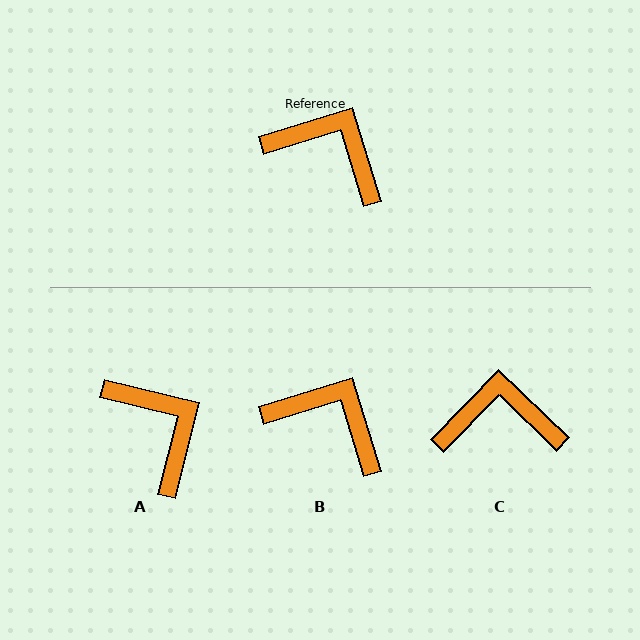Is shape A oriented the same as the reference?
No, it is off by about 31 degrees.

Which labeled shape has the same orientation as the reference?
B.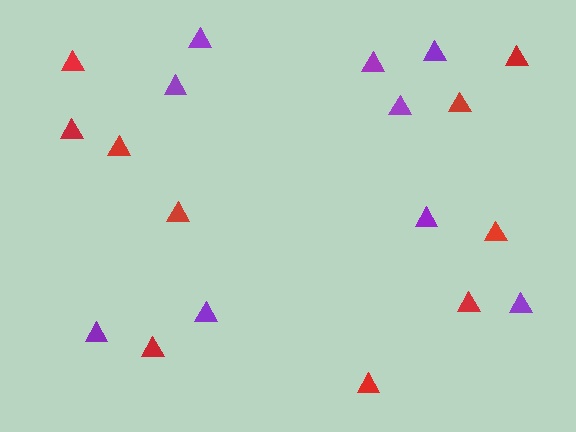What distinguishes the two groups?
There are 2 groups: one group of purple triangles (9) and one group of red triangles (10).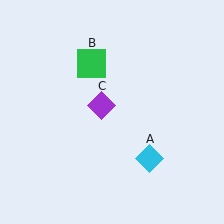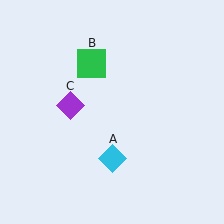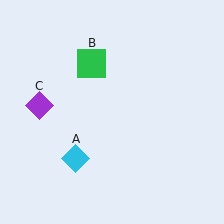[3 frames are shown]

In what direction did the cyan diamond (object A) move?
The cyan diamond (object A) moved left.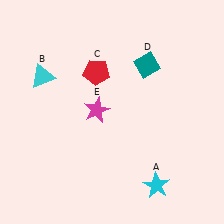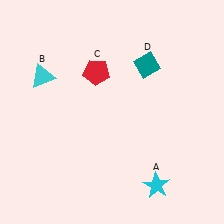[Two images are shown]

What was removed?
The magenta star (E) was removed in Image 2.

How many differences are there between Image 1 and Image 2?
There is 1 difference between the two images.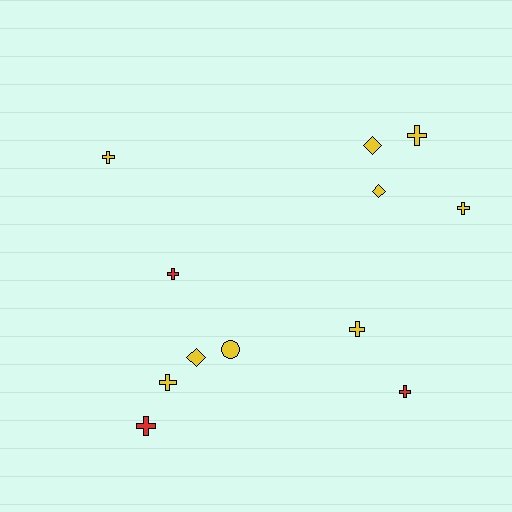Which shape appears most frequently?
Cross, with 8 objects.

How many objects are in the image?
There are 12 objects.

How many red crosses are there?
There are 3 red crosses.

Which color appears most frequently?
Yellow, with 9 objects.